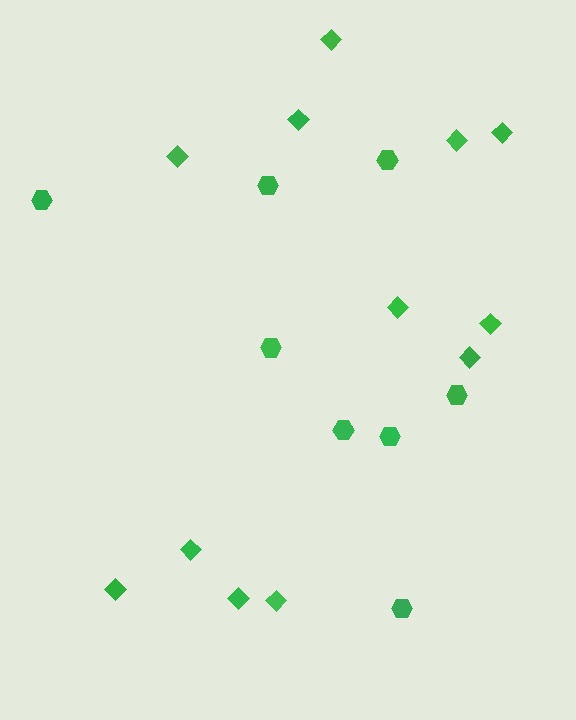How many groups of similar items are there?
There are 2 groups: one group of diamonds (12) and one group of hexagons (8).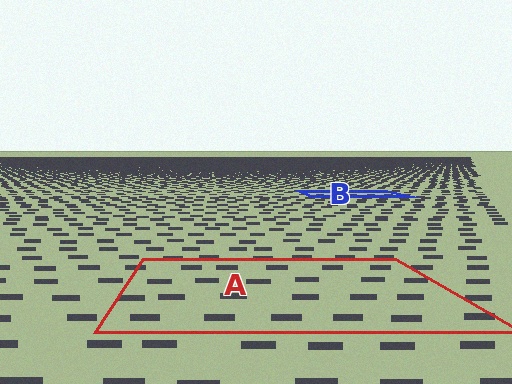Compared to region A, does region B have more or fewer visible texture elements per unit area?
Region B has more texture elements per unit area — they are packed more densely because it is farther away.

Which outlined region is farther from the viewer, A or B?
Region B is farther from the viewer — the texture elements inside it appear smaller and more densely packed.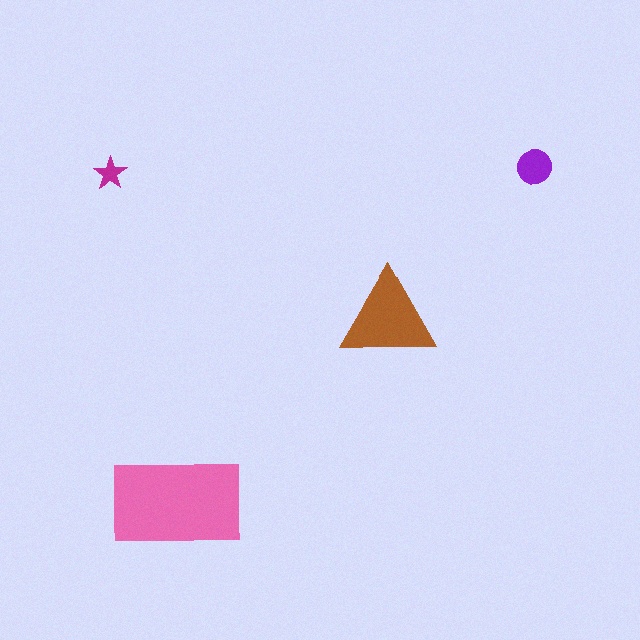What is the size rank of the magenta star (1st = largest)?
4th.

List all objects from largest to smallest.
The pink rectangle, the brown triangle, the purple circle, the magenta star.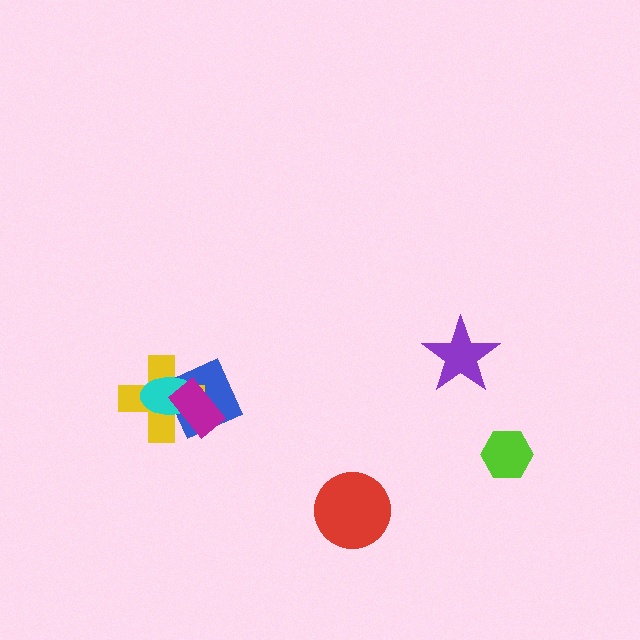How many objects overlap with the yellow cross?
3 objects overlap with the yellow cross.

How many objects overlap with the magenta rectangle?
3 objects overlap with the magenta rectangle.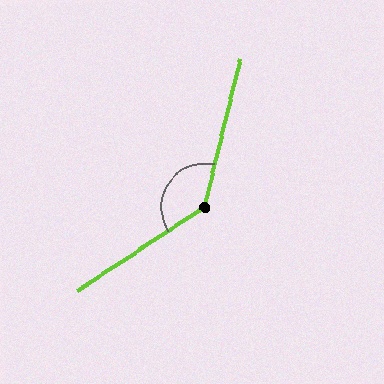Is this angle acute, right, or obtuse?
It is obtuse.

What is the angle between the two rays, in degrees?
Approximately 138 degrees.